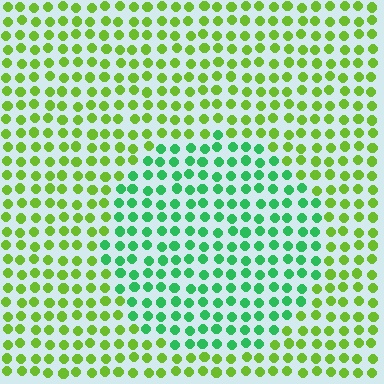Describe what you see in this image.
The image is filled with small lime elements in a uniform arrangement. A circle-shaped region is visible where the elements are tinted to a slightly different hue, forming a subtle color boundary.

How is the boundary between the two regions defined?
The boundary is defined purely by a slight shift in hue (about 45 degrees). Spacing, size, and orientation are identical on both sides.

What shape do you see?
I see a circle.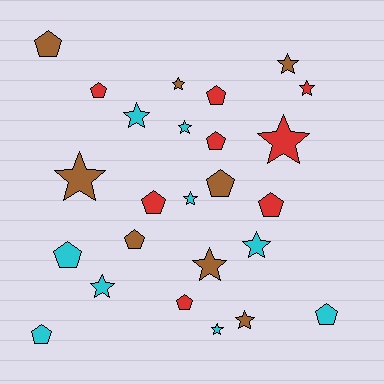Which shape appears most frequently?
Star, with 13 objects.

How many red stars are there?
There are 2 red stars.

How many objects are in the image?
There are 25 objects.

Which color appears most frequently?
Cyan, with 9 objects.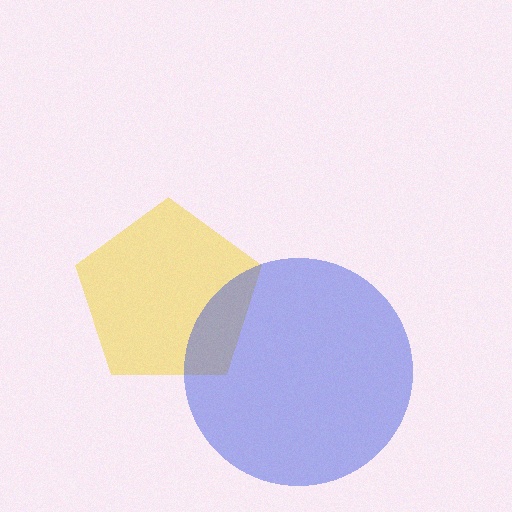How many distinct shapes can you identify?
There are 2 distinct shapes: a yellow pentagon, a blue circle.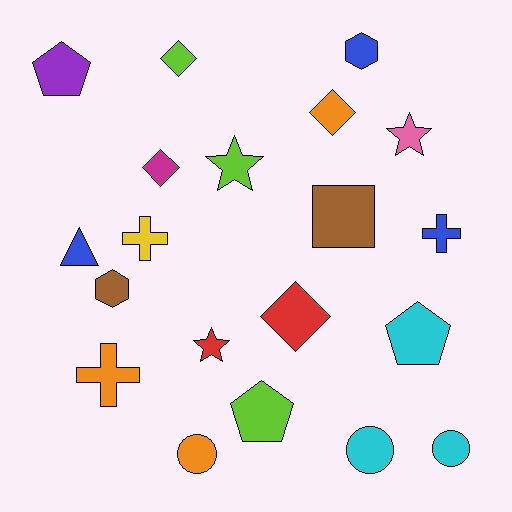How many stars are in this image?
There are 3 stars.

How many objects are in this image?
There are 20 objects.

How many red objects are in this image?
There are 2 red objects.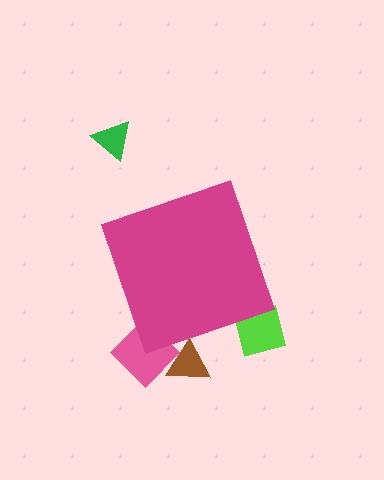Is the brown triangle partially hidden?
Yes, the brown triangle is partially hidden behind the magenta diamond.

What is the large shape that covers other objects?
A magenta diamond.